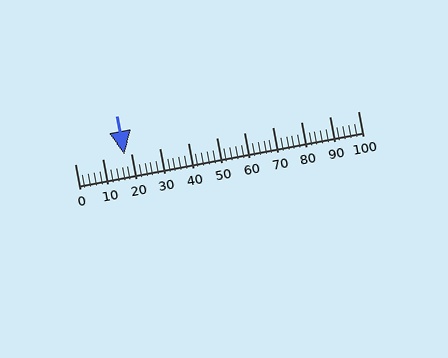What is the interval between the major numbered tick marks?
The major tick marks are spaced 10 units apart.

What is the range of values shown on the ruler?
The ruler shows values from 0 to 100.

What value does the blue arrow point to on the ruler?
The blue arrow points to approximately 18.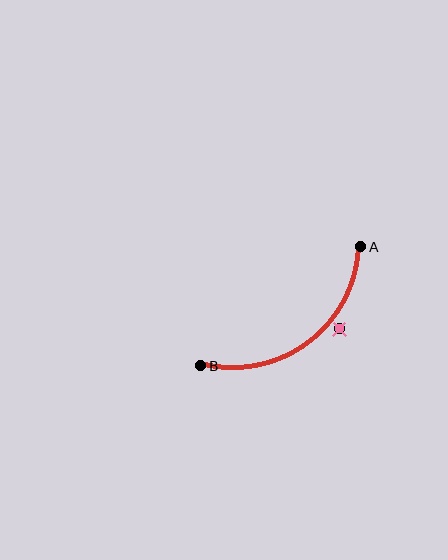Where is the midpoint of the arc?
The arc midpoint is the point on the curve farthest from the straight line joining A and B. It sits below and to the right of that line.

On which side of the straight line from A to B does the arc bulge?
The arc bulges below and to the right of the straight line connecting A and B.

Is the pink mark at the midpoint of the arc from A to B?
No — the pink mark does not lie on the arc at all. It sits slightly outside the curve.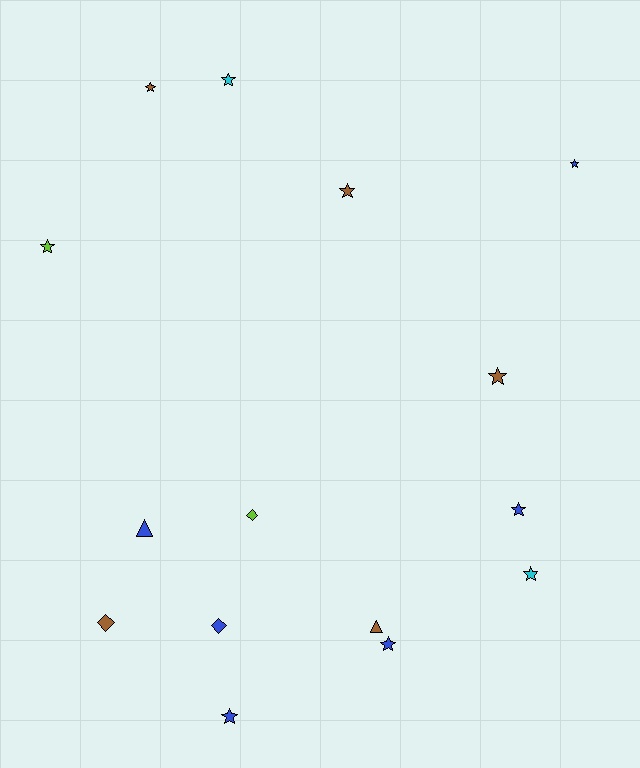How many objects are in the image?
There are 15 objects.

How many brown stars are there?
There are 3 brown stars.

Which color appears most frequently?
Blue, with 6 objects.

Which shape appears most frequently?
Star, with 10 objects.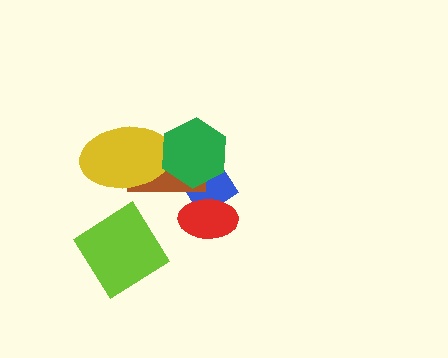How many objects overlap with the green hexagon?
3 objects overlap with the green hexagon.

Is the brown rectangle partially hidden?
Yes, it is partially covered by another shape.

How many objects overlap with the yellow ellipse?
2 objects overlap with the yellow ellipse.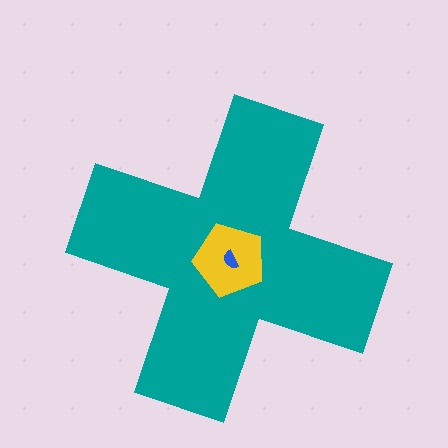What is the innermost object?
The blue semicircle.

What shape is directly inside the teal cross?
The yellow pentagon.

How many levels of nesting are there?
3.